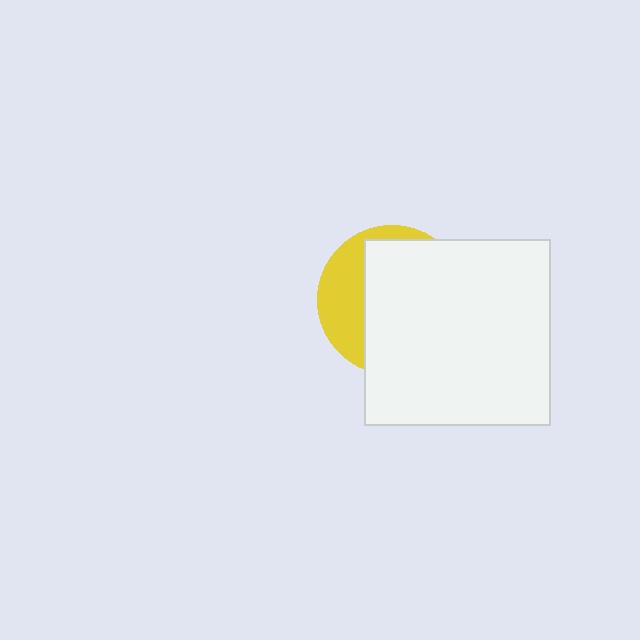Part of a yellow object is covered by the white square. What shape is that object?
It is a circle.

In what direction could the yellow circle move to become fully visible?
The yellow circle could move left. That would shift it out from behind the white square entirely.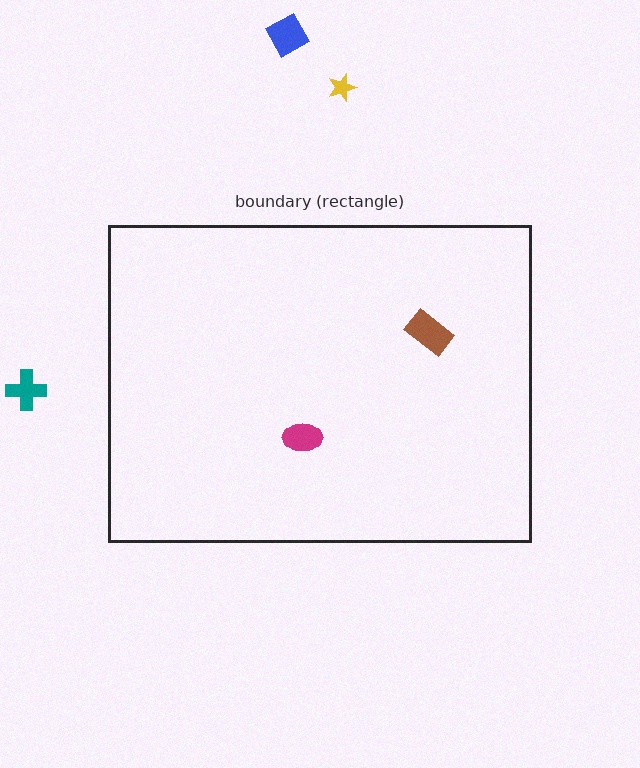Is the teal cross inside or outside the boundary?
Outside.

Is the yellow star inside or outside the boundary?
Outside.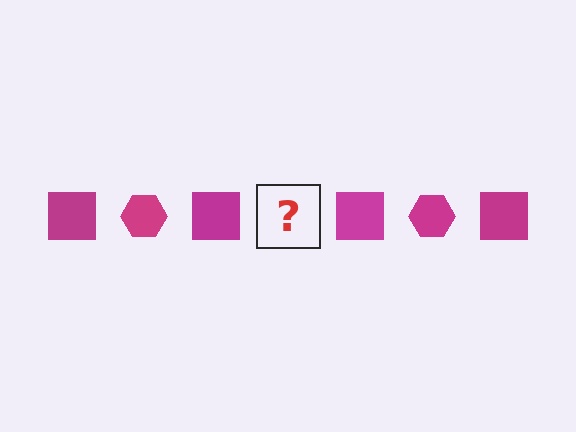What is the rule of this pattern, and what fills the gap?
The rule is that the pattern cycles through square, hexagon shapes in magenta. The gap should be filled with a magenta hexagon.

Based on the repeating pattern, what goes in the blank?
The blank should be a magenta hexagon.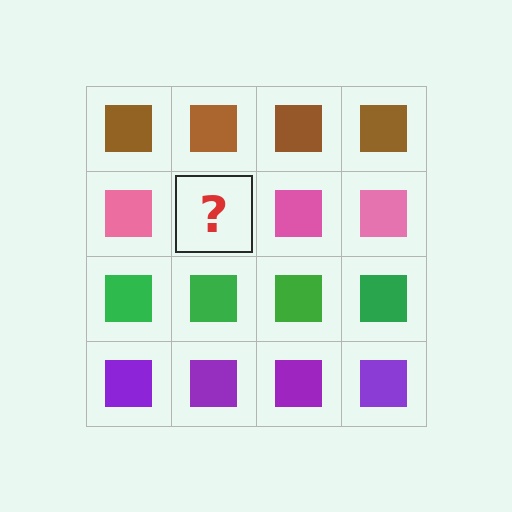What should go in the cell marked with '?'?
The missing cell should contain a pink square.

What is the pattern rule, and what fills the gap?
The rule is that each row has a consistent color. The gap should be filled with a pink square.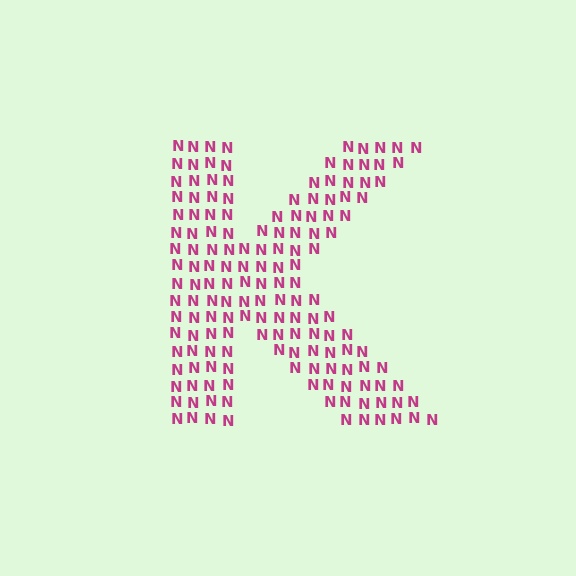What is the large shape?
The large shape is the letter K.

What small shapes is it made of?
It is made of small letter N's.